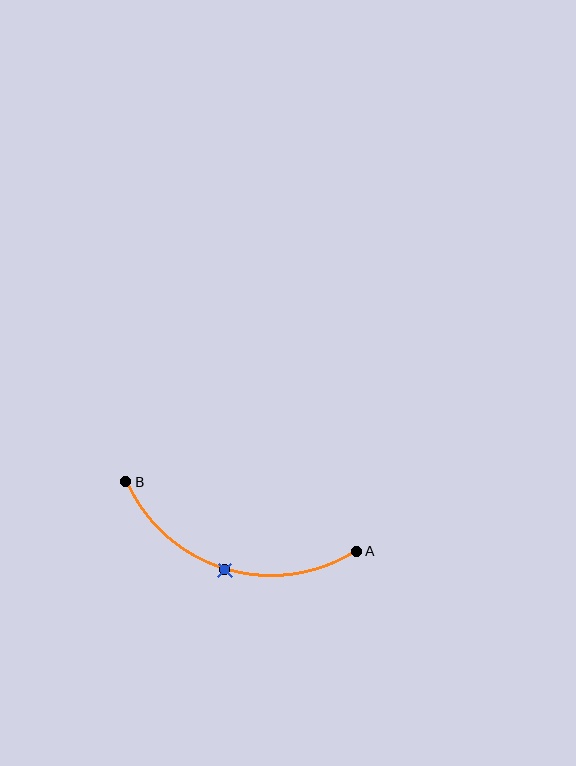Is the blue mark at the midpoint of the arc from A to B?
Yes. The blue mark lies on the arc at equal arc-length from both A and B — it is the arc midpoint.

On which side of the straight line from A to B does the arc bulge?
The arc bulges below the straight line connecting A and B.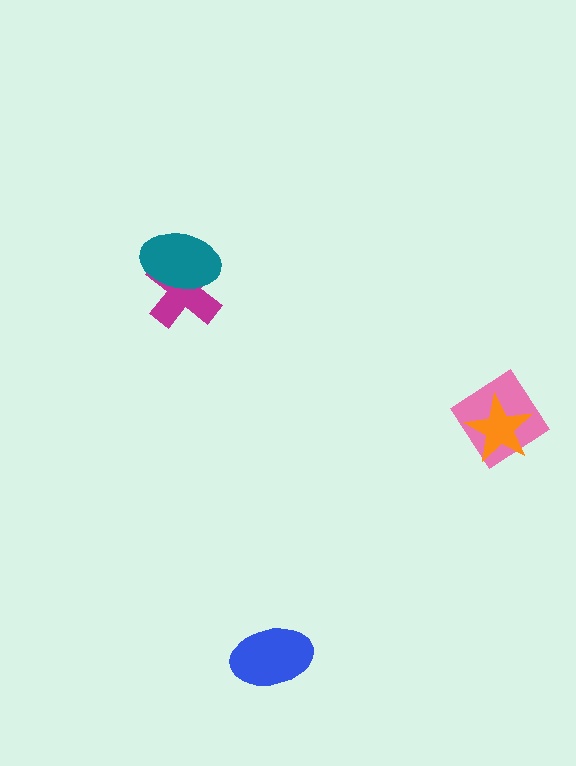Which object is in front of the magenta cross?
The teal ellipse is in front of the magenta cross.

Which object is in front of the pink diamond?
The orange star is in front of the pink diamond.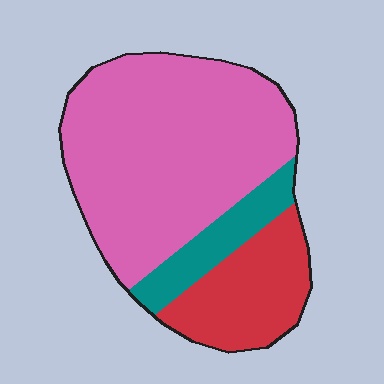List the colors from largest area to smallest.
From largest to smallest: pink, red, teal.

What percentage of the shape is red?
Red takes up about one fifth (1/5) of the shape.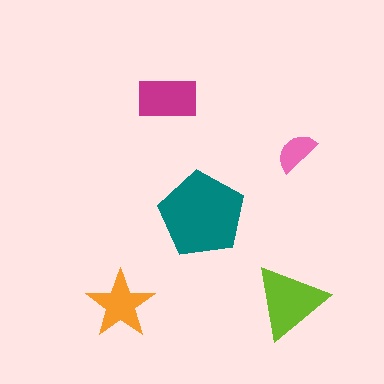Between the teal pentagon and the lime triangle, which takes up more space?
The teal pentagon.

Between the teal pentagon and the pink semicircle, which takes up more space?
The teal pentagon.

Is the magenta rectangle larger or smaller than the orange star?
Larger.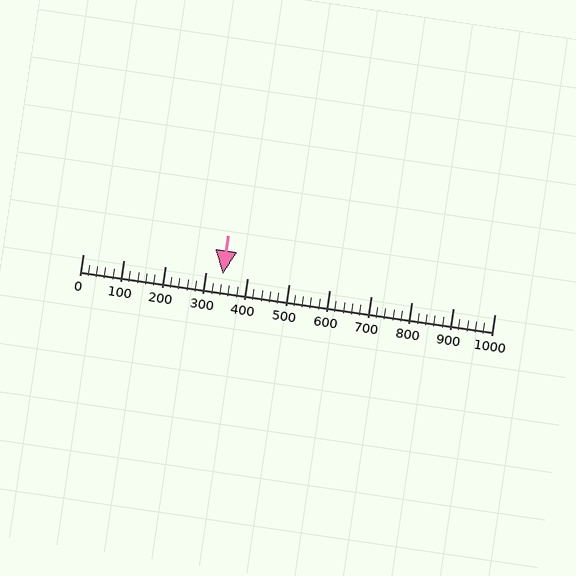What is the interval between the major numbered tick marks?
The major tick marks are spaced 100 units apart.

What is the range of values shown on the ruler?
The ruler shows values from 0 to 1000.